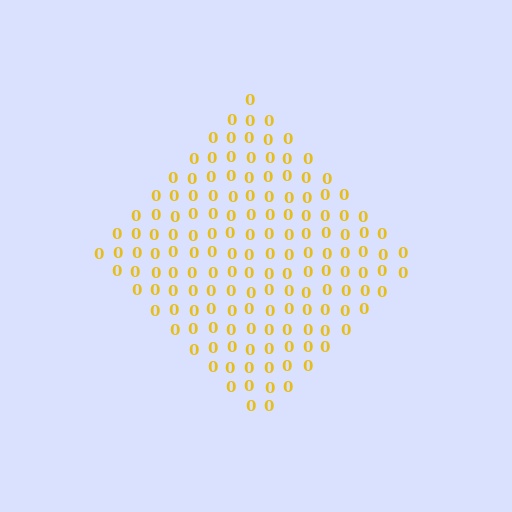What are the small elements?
The small elements are digit 0's.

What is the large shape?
The large shape is a diamond.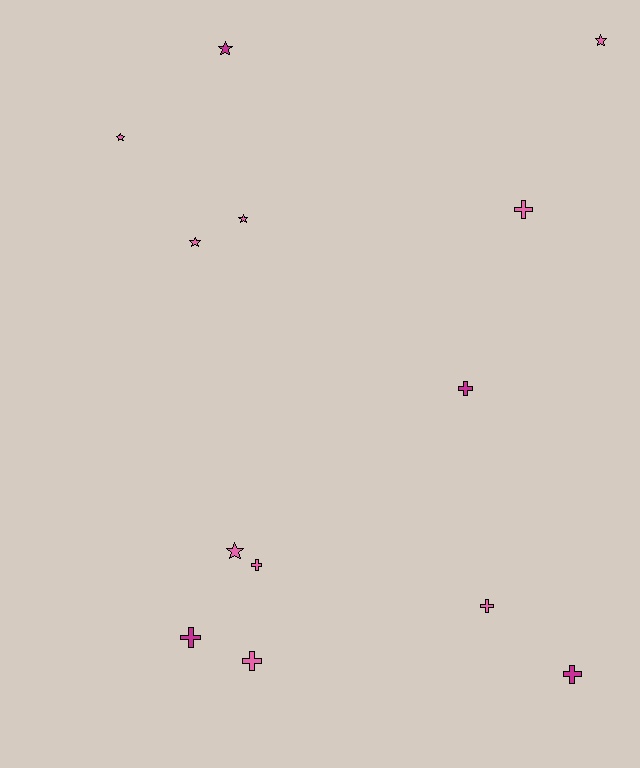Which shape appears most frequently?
Cross, with 7 objects.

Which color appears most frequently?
Pink, with 9 objects.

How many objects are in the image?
There are 13 objects.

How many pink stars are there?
There are 5 pink stars.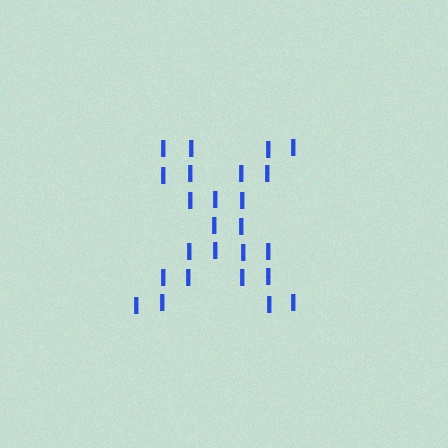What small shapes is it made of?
It is made of small letter I's.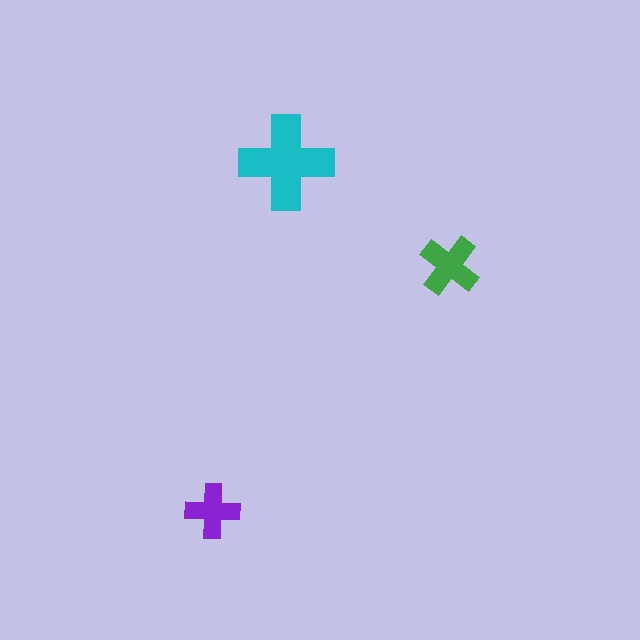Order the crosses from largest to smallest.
the cyan one, the green one, the purple one.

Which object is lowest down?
The purple cross is bottommost.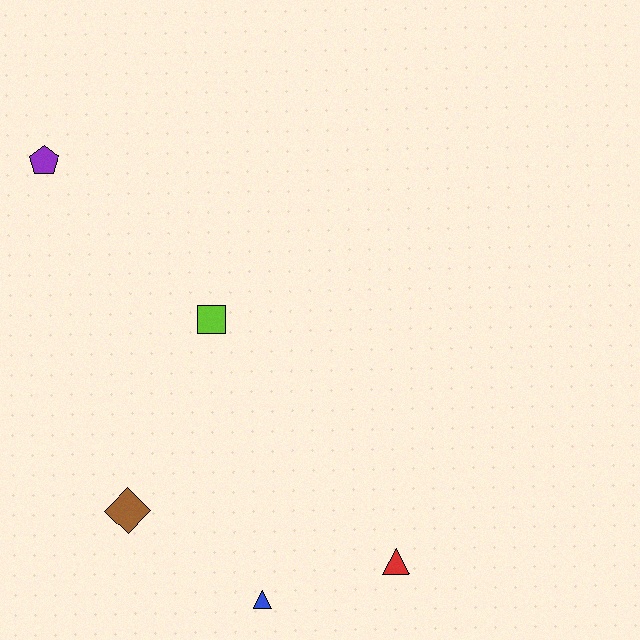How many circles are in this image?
There are no circles.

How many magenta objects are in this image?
There are no magenta objects.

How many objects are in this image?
There are 5 objects.